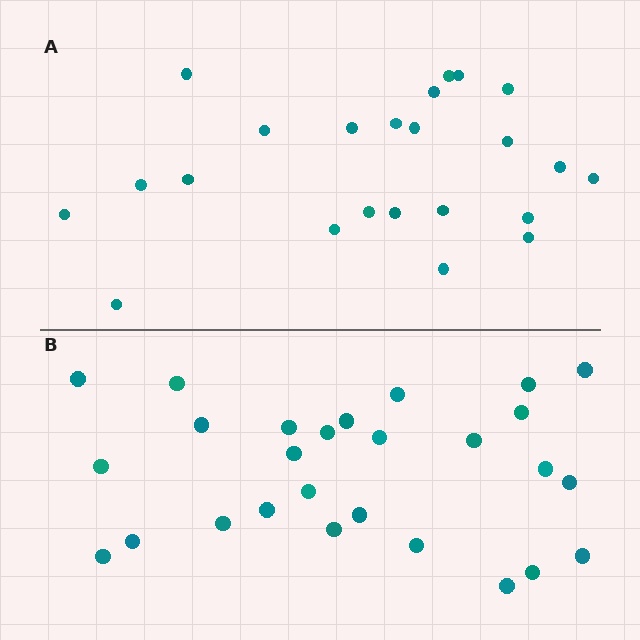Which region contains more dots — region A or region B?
Region B (the bottom region) has more dots.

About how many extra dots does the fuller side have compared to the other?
Region B has about 4 more dots than region A.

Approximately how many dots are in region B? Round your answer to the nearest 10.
About 30 dots. (The exact count is 27, which rounds to 30.)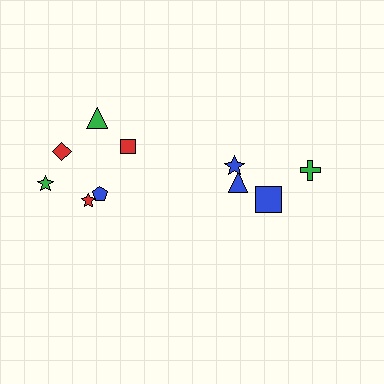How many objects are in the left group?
There are 6 objects.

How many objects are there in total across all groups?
There are 10 objects.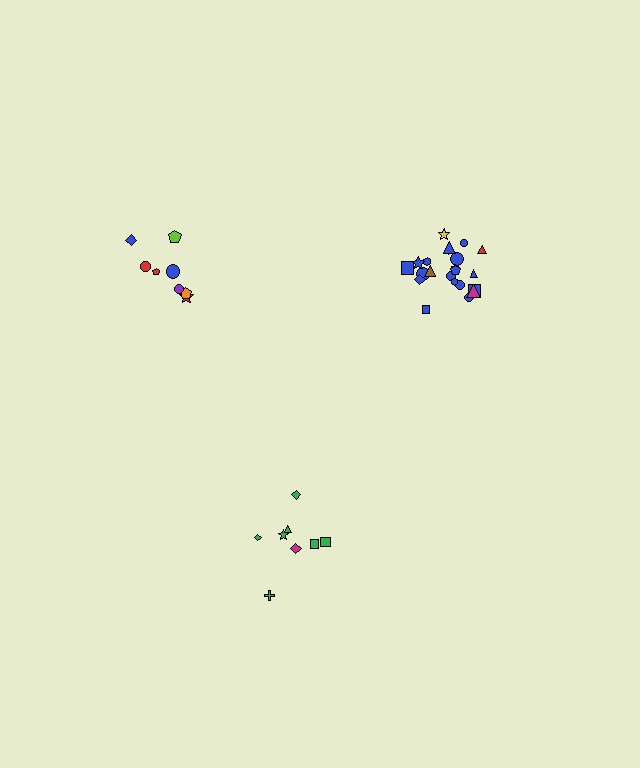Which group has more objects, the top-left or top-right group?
The top-right group.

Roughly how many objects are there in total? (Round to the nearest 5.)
Roughly 40 objects in total.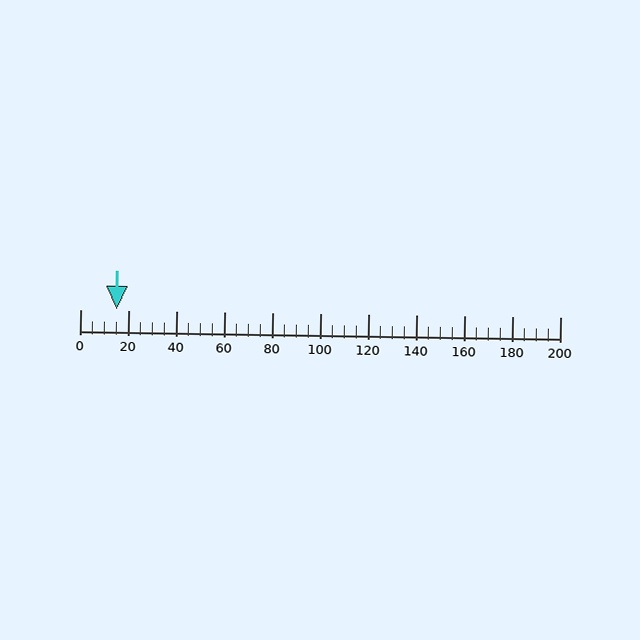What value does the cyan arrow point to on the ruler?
The cyan arrow points to approximately 15.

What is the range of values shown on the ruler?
The ruler shows values from 0 to 200.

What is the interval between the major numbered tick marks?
The major tick marks are spaced 20 units apart.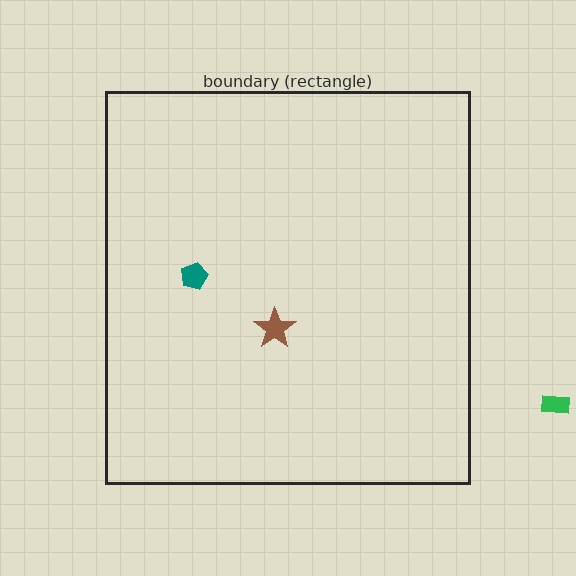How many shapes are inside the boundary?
2 inside, 1 outside.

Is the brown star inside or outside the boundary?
Inside.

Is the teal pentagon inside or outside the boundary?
Inside.